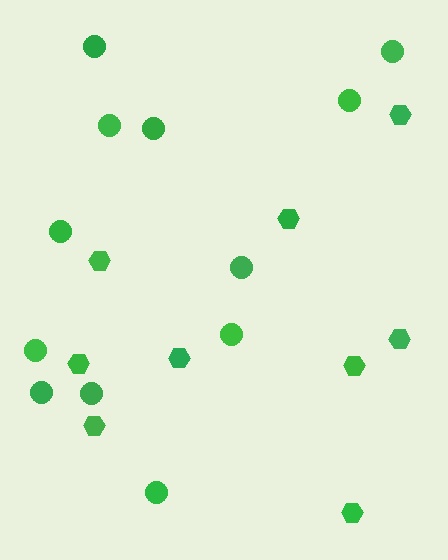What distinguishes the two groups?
There are 2 groups: one group of circles (12) and one group of hexagons (9).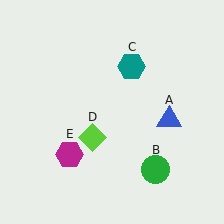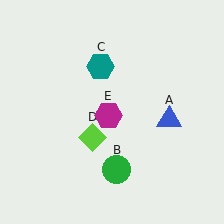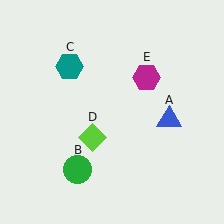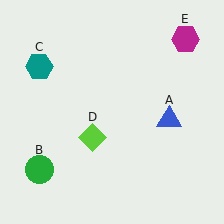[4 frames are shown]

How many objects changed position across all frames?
3 objects changed position: green circle (object B), teal hexagon (object C), magenta hexagon (object E).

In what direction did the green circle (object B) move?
The green circle (object B) moved left.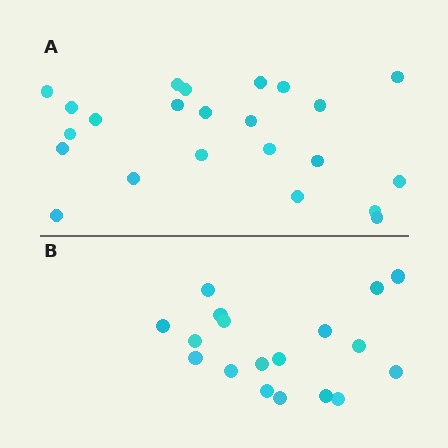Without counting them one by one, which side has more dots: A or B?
Region A (the top region) has more dots.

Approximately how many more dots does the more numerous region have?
Region A has about 5 more dots than region B.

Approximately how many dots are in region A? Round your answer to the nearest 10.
About 20 dots. (The exact count is 23, which rounds to 20.)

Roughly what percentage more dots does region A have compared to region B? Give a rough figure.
About 30% more.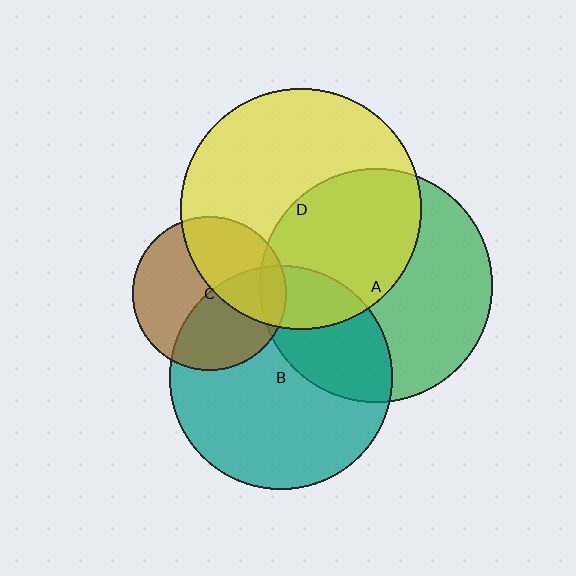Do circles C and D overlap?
Yes.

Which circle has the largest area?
Circle D (yellow).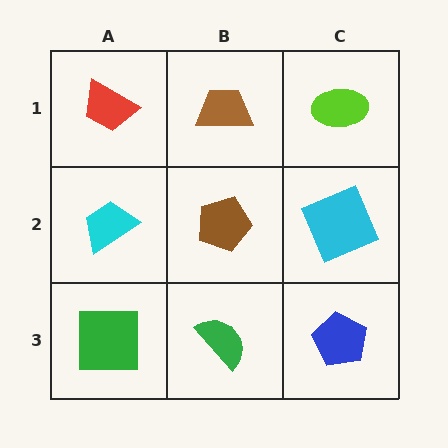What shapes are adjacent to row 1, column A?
A cyan trapezoid (row 2, column A), a brown trapezoid (row 1, column B).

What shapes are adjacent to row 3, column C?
A cyan square (row 2, column C), a green semicircle (row 3, column B).